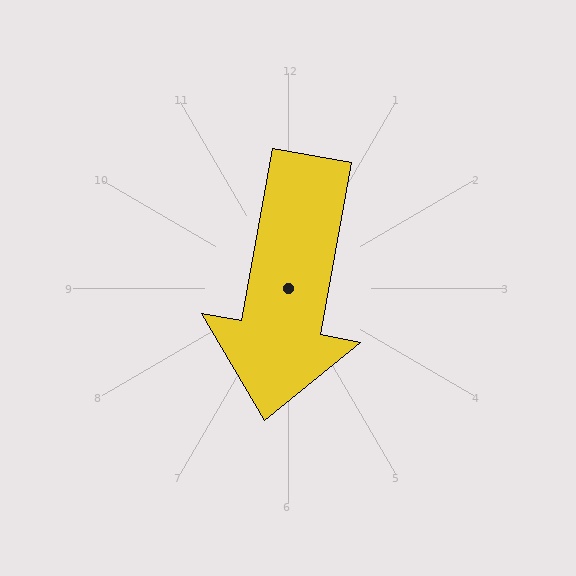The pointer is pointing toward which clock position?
Roughly 6 o'clock.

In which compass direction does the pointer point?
South.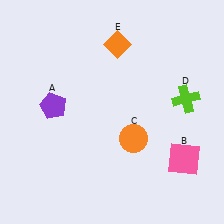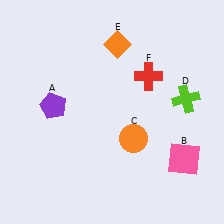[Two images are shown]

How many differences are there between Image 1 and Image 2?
There is 1 difference between the two images.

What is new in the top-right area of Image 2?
A red cross (F) was added in the top-right area of Image 2.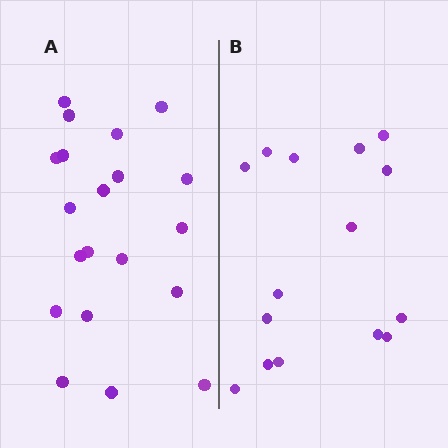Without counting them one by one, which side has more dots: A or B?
Region A (the left region) has more dots.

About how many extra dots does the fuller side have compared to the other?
Region A has about 5 more dots than region B.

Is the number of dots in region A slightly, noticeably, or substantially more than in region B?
Region A has noticeably more, but not dramatically so. The ratio is roughly 1.3 to 1.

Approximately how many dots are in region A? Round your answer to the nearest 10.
About 20 dots.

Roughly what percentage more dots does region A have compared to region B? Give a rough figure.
About 35% more.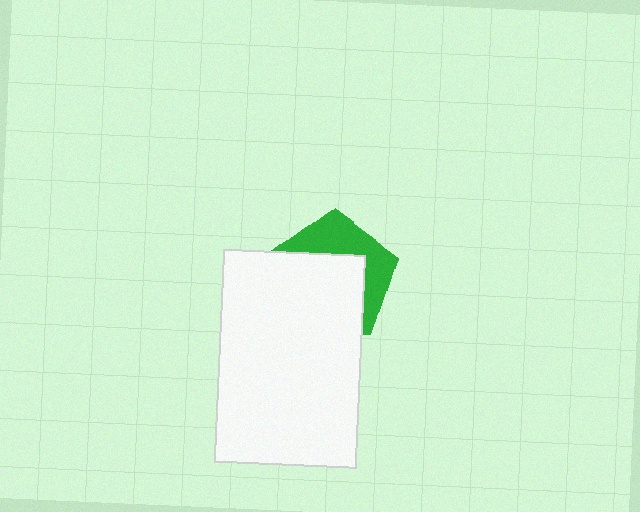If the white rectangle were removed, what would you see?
You would see the complete green pentagon.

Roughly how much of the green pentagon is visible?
A small part of it is visible (roughly 40%).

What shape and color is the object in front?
The object in front is a white rectangle.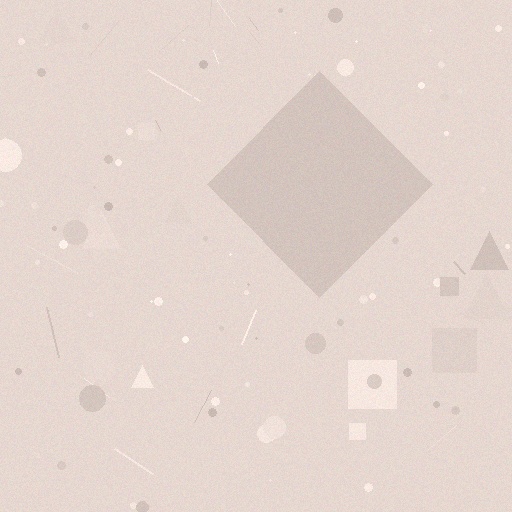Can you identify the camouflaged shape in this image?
The camouflaged shape is a diamond.